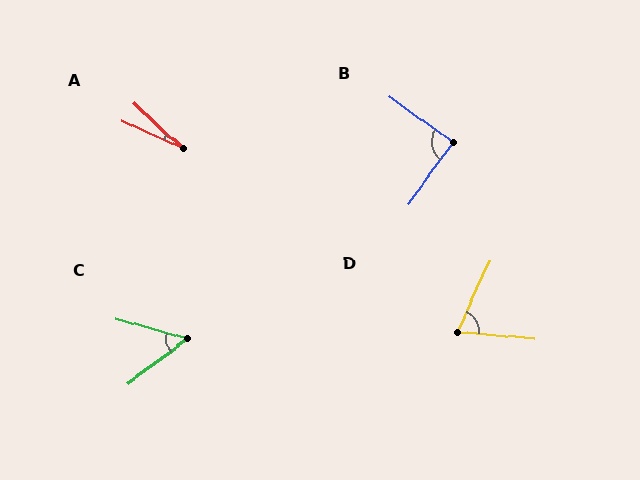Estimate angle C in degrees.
Approximately 52 degrees.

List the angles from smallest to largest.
A (17°), C (52°), D (71°), B (90°).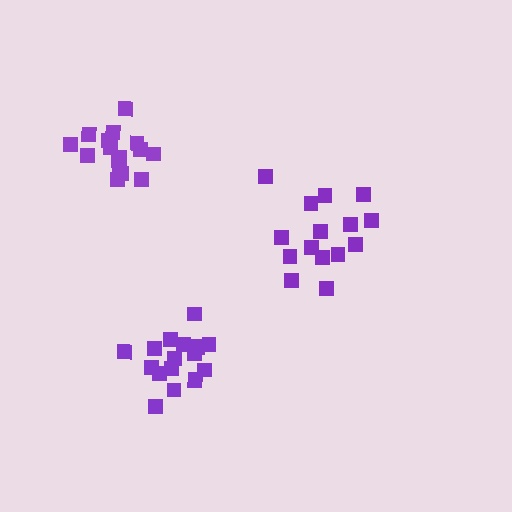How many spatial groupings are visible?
There are 3 spatial groupings.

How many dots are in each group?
Group 1: 16 dots, Group 2: 15 dots, Group 3: 18 dots (49 total).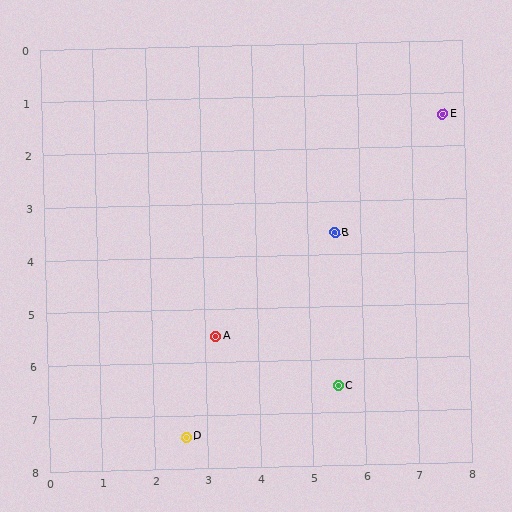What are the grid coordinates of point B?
Point B is at approximately (5.5, 3.6).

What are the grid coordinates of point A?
Point A is at approximately (3.2, 5.5).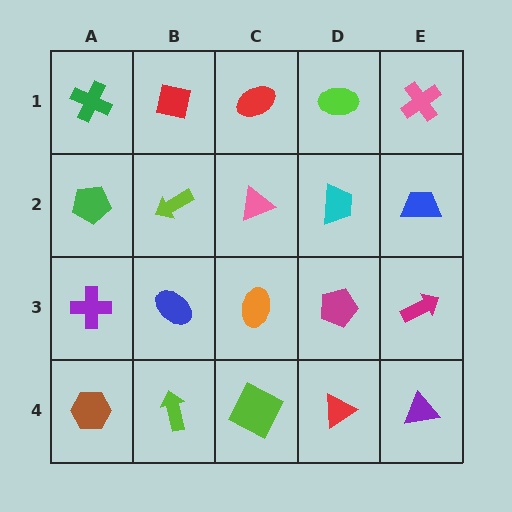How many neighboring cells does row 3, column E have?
3.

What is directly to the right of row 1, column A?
A red square.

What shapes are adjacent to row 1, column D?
A cyan trapezoid (row 2, column D), a red ellipse (row 1, column C), a pink cross (row 1, column E).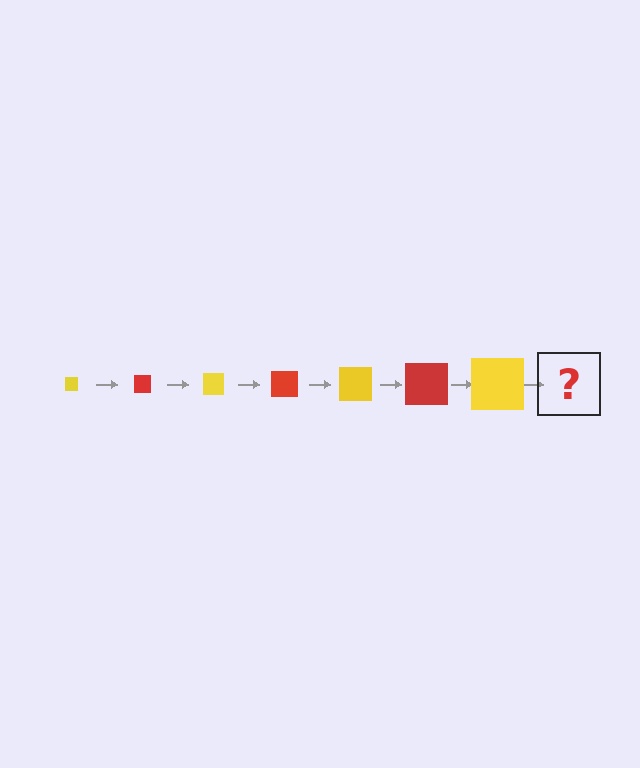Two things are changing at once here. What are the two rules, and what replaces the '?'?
The two rules are that the square grows larger each step and the color cycles through yellow and red. The '?' should be a red square, larger than the previous one.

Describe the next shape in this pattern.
It should be a red square, larger than the previous one.